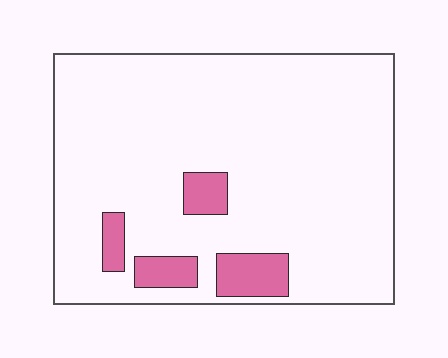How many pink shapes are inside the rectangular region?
4.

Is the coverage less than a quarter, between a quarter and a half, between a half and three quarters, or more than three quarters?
Less than a quarter.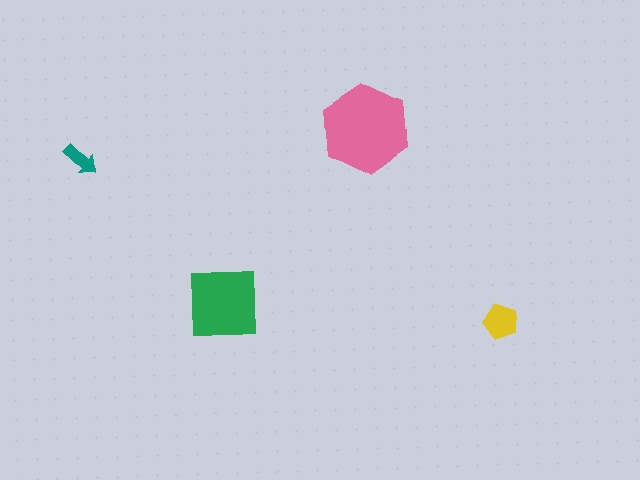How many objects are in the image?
There are 4 objects in the image.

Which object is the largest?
The pink hexagon.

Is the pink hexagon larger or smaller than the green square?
Larger.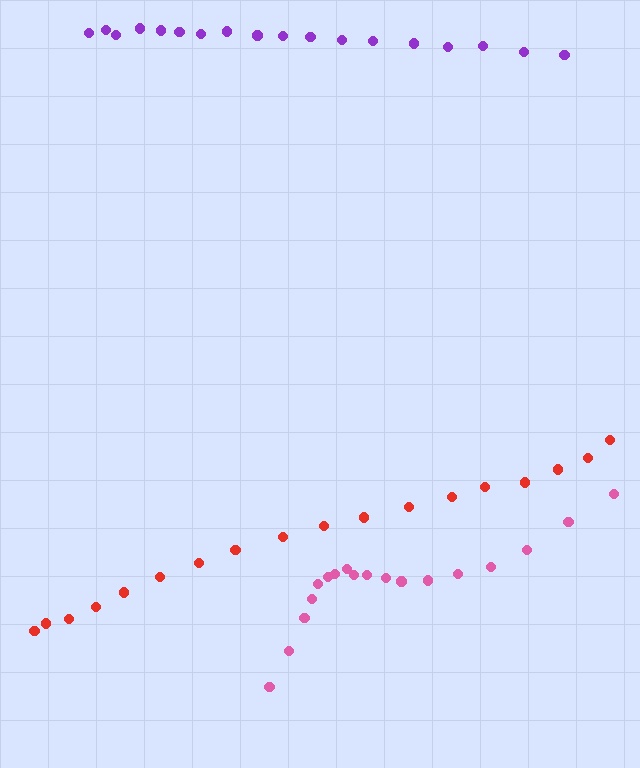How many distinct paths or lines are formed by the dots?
There are 3 distinct paths.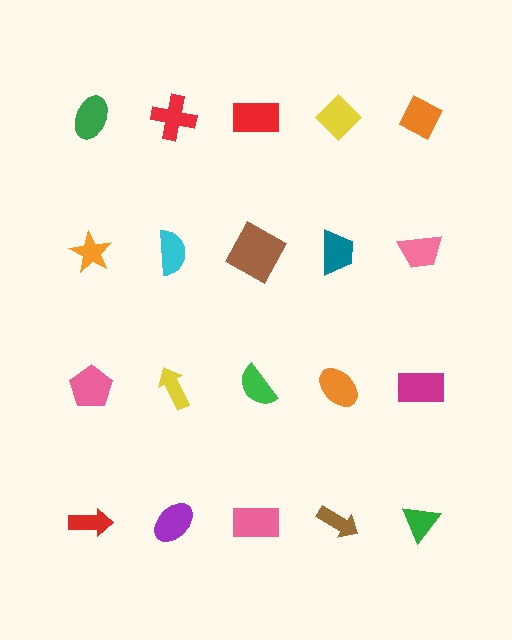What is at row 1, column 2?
A red cross.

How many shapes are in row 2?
5 shapes.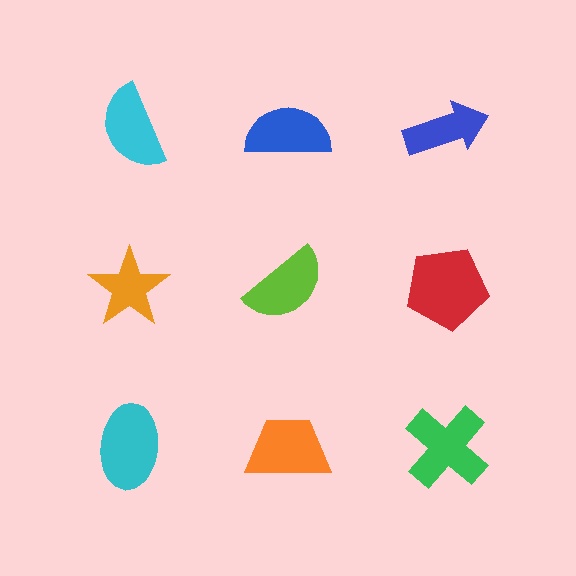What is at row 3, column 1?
A cyan ellipse.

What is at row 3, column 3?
A green cross.